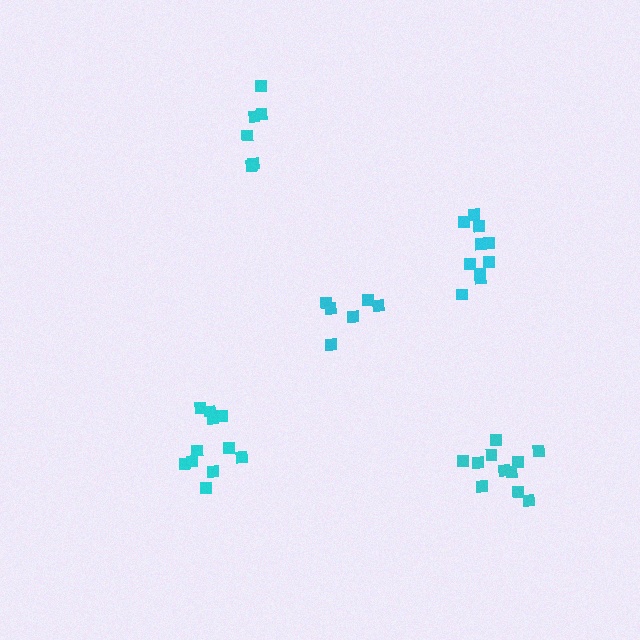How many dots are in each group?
Group 1: 11 dots, Group 2: 10 dots, Group 3: 11 dots, Group 4: 6 dots, Group 5: 6 dots (44 total).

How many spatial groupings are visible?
There are 5 spatial groupings.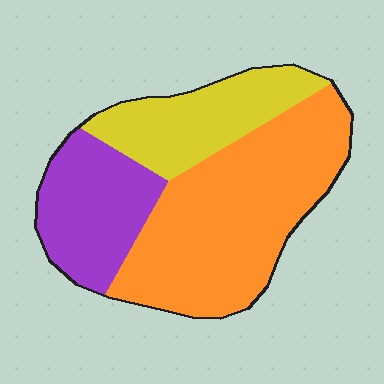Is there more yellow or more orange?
Orange.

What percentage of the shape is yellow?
Yellow takes up about one quarter (1/4) of the shape.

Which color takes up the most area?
Orange, at roughly 50%.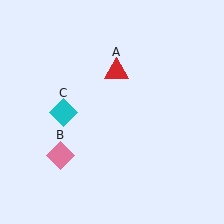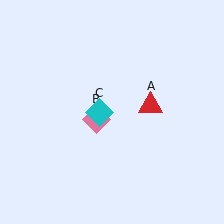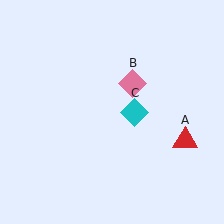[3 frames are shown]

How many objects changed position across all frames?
3 objects changed position: red triangle (object A), pink diamond (object B), cyan diamond (object C).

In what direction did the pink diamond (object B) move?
The pink diamond (object B) moved up and to the right.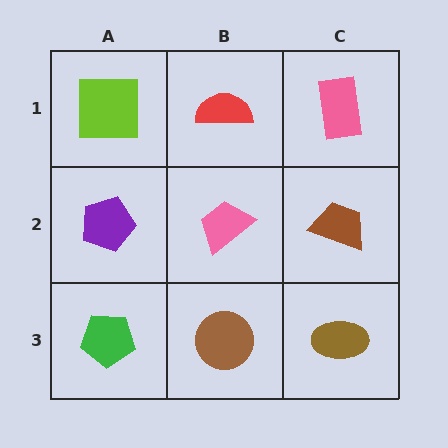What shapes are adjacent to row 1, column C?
A brown trapezoid (row 2, column C), a red semicircle (row 1, column B).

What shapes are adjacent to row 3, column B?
A pink trapezoid (row 2, column B), a green pentagon (row 3, column A), a brown ellipse (row 3, column C).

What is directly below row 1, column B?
A pink trapezoid.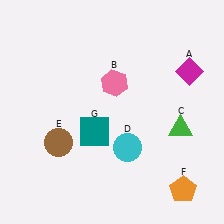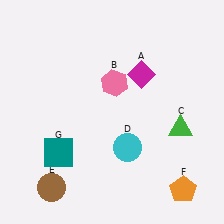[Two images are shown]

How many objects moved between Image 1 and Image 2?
3 objects moved between the two images.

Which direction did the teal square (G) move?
The teal square (G) moved left.